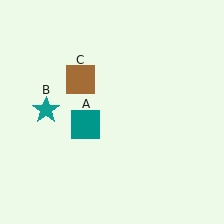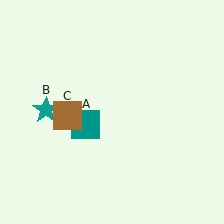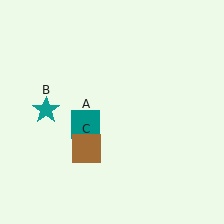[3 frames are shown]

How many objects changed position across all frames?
1 object changed position: brown square (object C).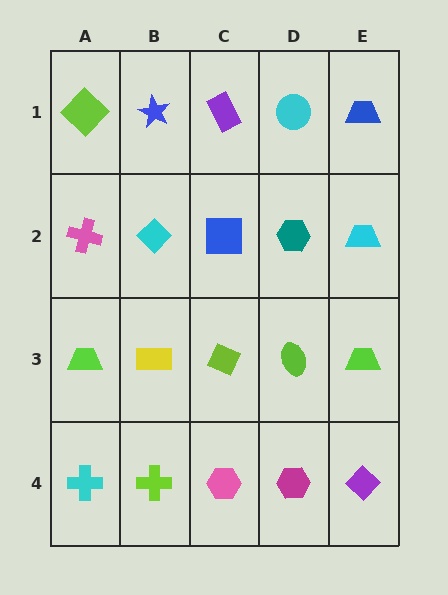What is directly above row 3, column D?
A teal hexagon.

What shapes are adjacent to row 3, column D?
A teal hexagon (row 2, column D), a magenta hexagon (row 4, column D), a lime diamond (row 3, column C), a lime trapezoid (row 3, column E).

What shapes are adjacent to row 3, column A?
A pink cross (row 2, column A), a cyan cross (row 4, column A), a yellow rectangle (row 3, column B).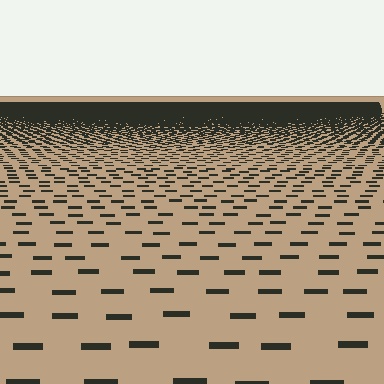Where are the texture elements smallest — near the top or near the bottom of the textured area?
Near the top.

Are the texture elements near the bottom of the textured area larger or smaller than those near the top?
Larger. Near the bottom, elements are closer to the viewer and appear at a bigger on-screen size.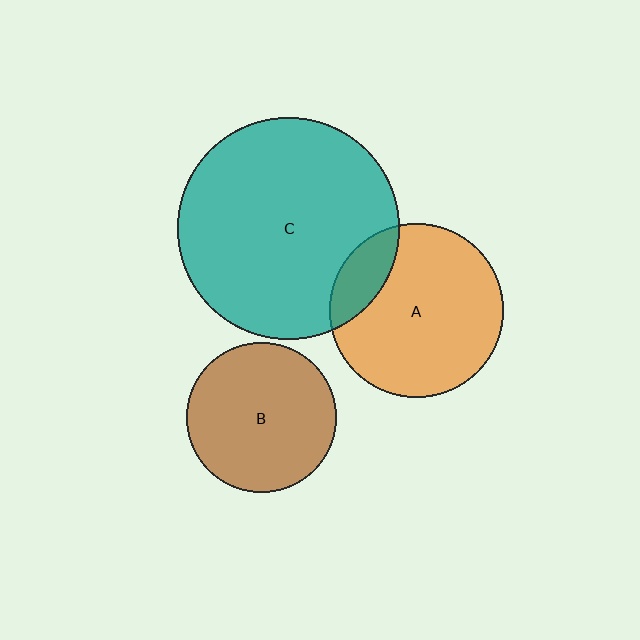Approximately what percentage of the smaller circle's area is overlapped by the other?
Approximately 15%.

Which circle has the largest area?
Circle C (teal).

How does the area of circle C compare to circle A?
Approximately 1.6 times.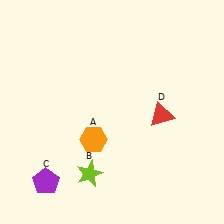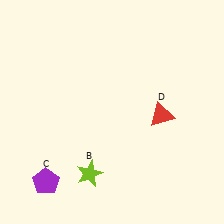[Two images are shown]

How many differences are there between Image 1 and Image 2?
There is 1 difference between the two images.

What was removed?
The orange hexagon (A) was removed in Image 2.